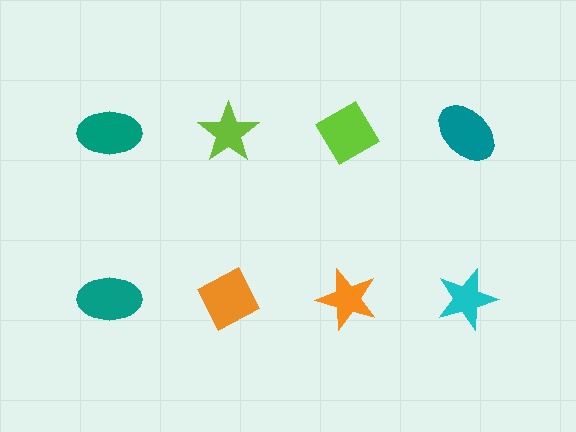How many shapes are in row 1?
4 shapes.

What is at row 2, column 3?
An orange star.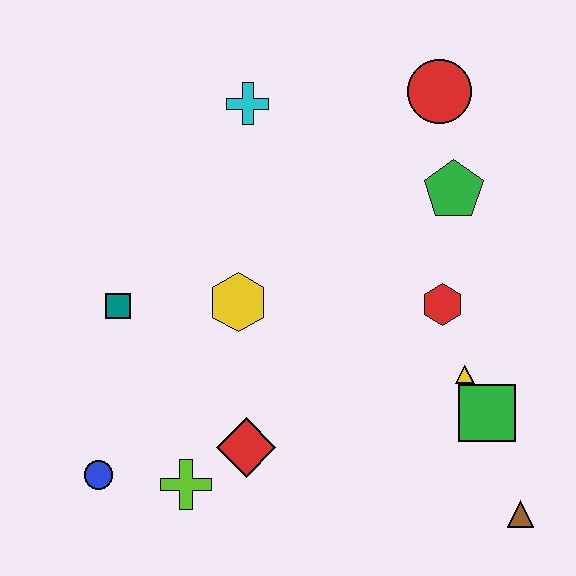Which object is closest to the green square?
The yellow triangle is closest to the green square.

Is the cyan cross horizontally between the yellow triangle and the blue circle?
Yes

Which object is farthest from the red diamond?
The red circle is farthest from the red diamond.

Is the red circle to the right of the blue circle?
Yes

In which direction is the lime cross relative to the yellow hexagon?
The lime cross is below the yellow hexagon.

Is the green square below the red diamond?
No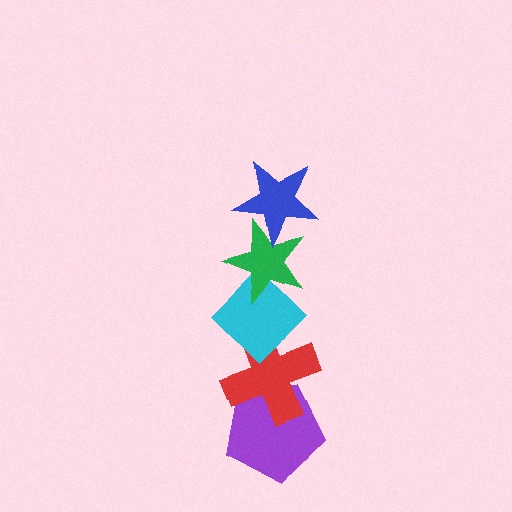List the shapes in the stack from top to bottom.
From top to bottom: the blue star, the green star, the cyan diamond, the red cross, the purple pentagon.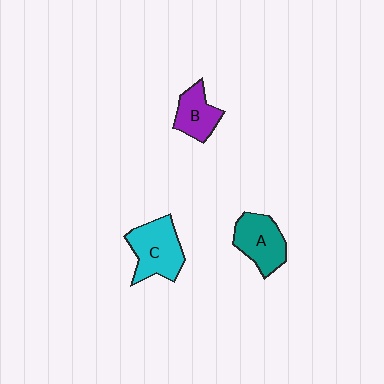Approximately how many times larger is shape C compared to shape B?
Approximately 1.5 times.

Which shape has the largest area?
Shape C (cyan).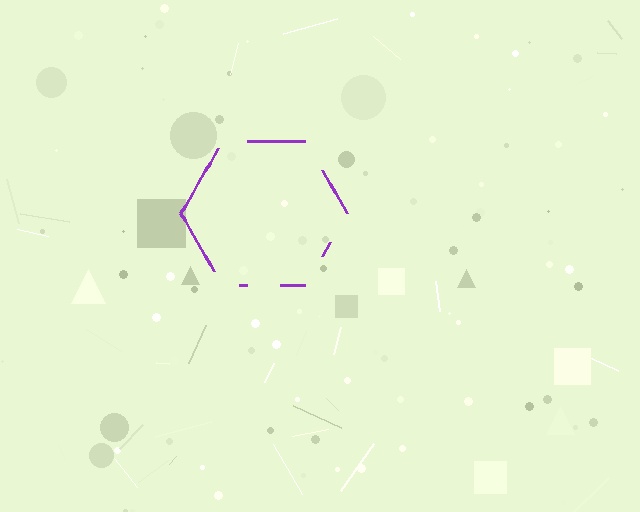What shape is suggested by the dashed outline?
The dashed outline suggests a hexagon.